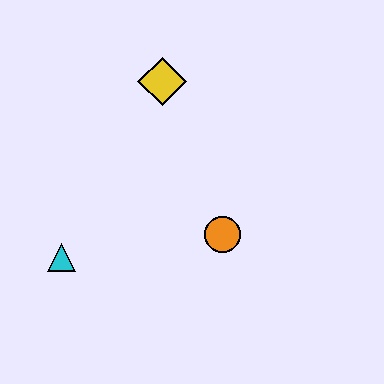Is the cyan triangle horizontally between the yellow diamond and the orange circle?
No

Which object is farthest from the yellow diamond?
The cyan triangle is farthest from the yellow diamond.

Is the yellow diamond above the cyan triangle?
Yes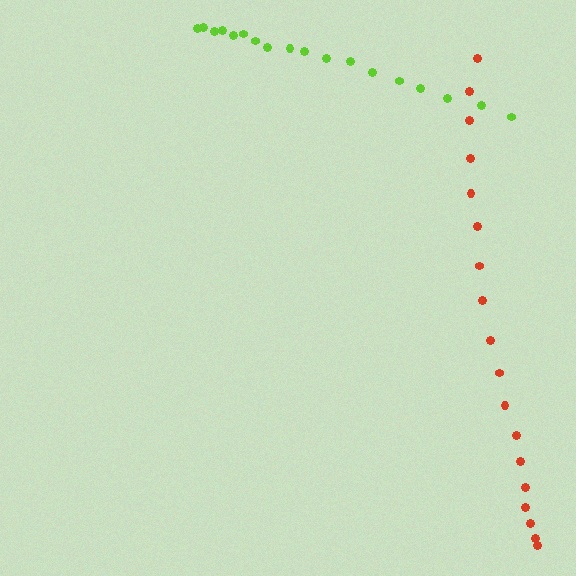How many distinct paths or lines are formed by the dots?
There are 2 distinct paths.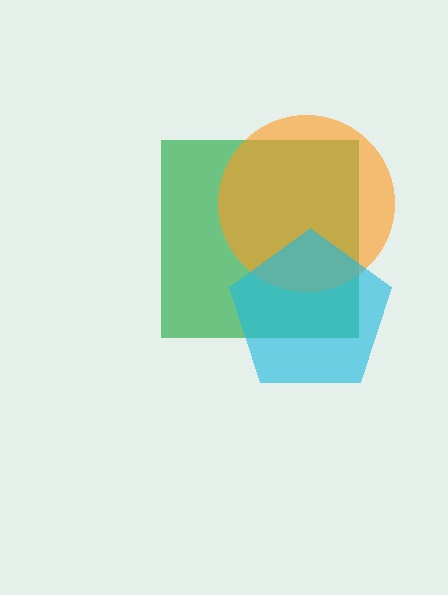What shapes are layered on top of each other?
The layered shapes are: a green square, an orange circle, a cyan pentagon.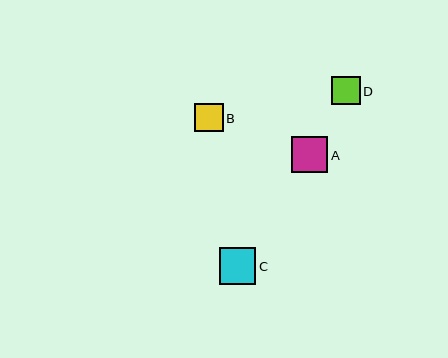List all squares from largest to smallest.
From largest to smallest: C, A, B, D.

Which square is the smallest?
Square D is the smallest with a size of approximately 29 pixels.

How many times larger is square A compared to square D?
Square A is approximately 1.3 times the size of square D.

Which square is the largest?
Square C is the largest with a size of approximately 36 pixels.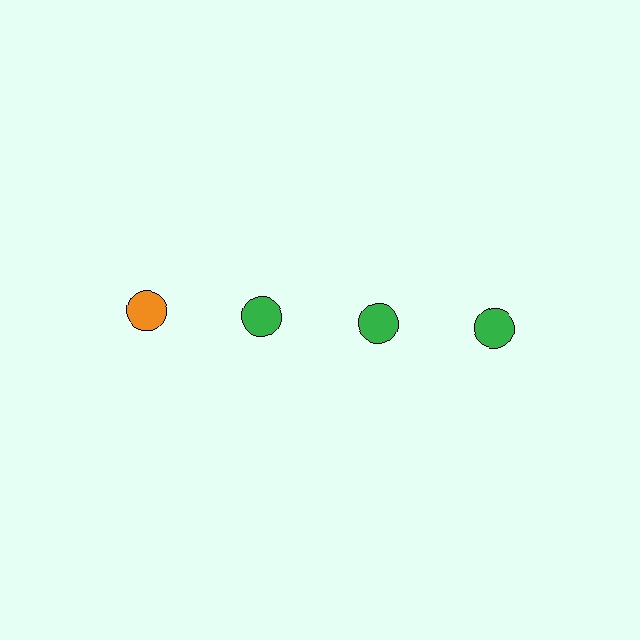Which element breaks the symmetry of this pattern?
The orange circle in the top row, leftmost column breaks the symmetry. All other shapes are green circles.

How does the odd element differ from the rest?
It has a different color: orange instead of green.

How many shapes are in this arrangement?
There are 4 shapes arranged in a grid pattern.